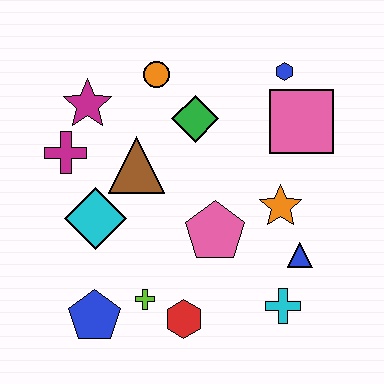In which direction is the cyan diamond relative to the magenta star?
The cyan diamond is below the magenta star.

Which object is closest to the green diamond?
The orange circle is closest to the green diamond.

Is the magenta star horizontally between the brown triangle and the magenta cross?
Yes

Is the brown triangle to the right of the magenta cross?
Yes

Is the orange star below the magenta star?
Yes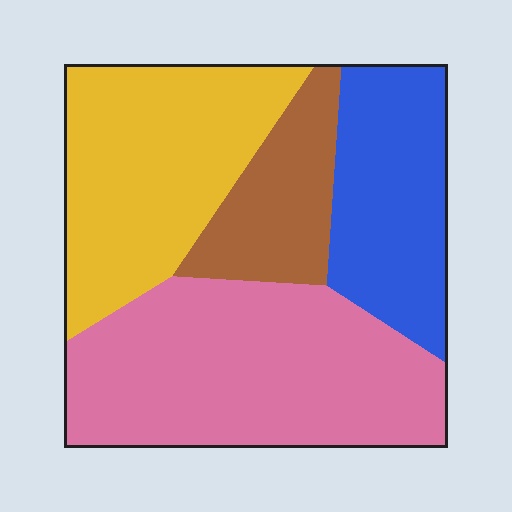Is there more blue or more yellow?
Yellow.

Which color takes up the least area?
Brown, at roughly 15%.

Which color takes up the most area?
Pink, at roughly 40%.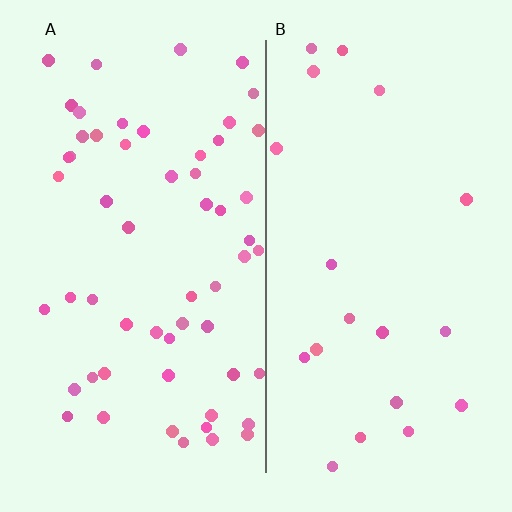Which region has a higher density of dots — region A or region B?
A (the left).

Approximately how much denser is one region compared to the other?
Approximately 2.9× — region A over region B.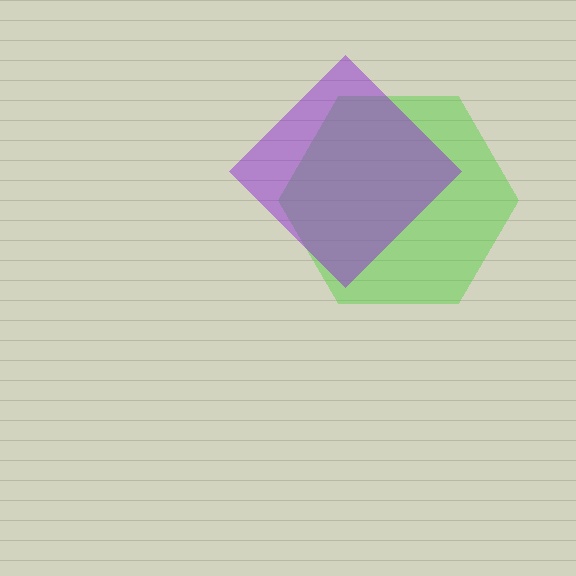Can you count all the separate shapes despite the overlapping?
Yes, there are 2 separate shapes.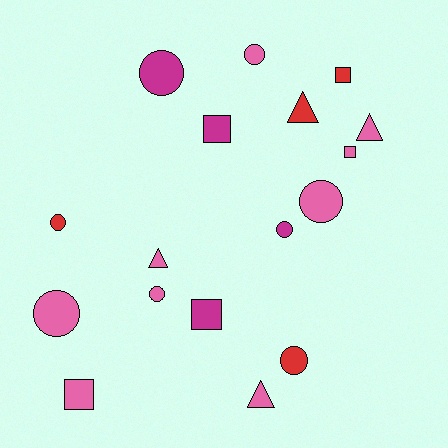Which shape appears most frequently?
Circle, with 8 objects.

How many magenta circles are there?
There are 2 magenta circles.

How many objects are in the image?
There are 17 objects.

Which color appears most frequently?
Pink, with 9 objects.